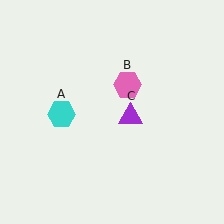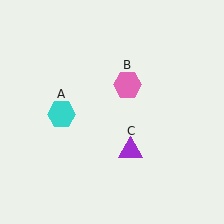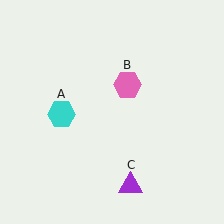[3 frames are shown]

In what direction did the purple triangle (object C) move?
The purple triangle (object C) moved down.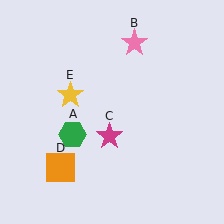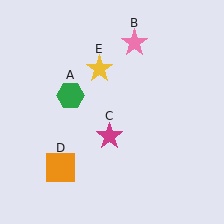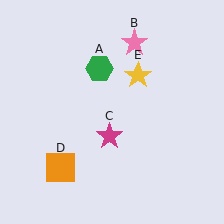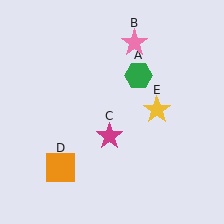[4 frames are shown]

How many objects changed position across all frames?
2 objects changed position: green hexagon (object A), yellow star (object E).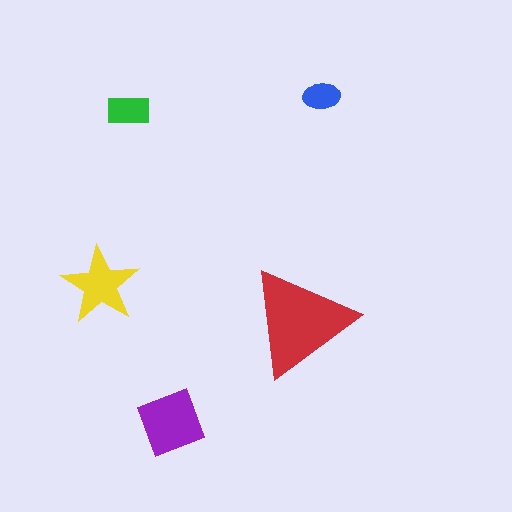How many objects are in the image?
There are 5 objects in the image.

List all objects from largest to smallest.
The red triangle, the purple square, the yellow star, the green rectangle, the blue ellipse.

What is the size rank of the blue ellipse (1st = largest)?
5th.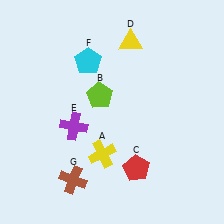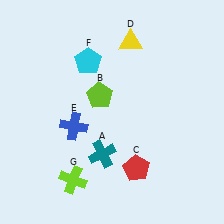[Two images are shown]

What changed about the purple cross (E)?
In Image 1, E is purple. In Image 2, it changed to blue.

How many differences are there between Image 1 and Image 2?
There are 3 differences between the two images.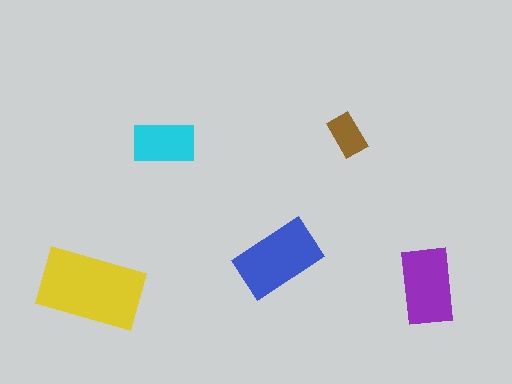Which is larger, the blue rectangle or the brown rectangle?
The blue one.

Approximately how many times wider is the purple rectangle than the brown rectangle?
About 2 times wider.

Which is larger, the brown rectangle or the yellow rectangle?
The yellow one.